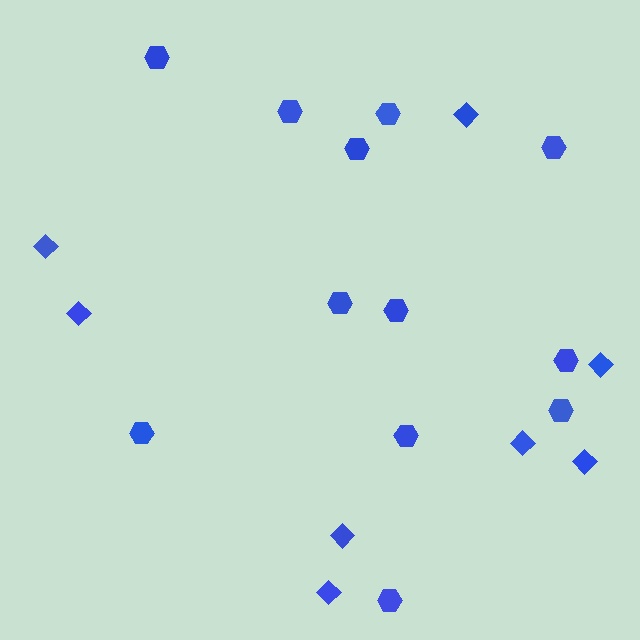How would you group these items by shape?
There are 2 groups: one group of hexagons (12) and one group of diamonds (8).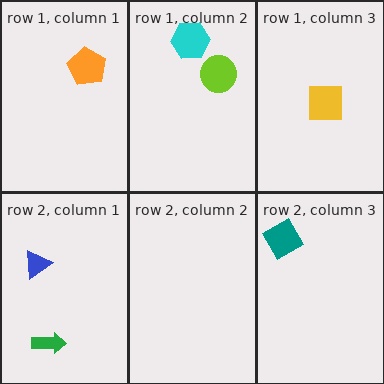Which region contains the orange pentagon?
The row 1, column 1 region.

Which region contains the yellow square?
The row 1, column 3 region.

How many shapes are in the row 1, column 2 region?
2.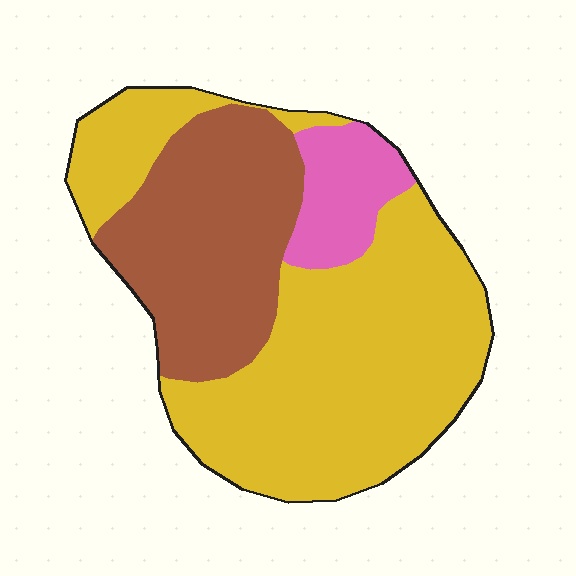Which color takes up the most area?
Yellow, at roughly 60%.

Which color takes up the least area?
Pink, at roughly 10%.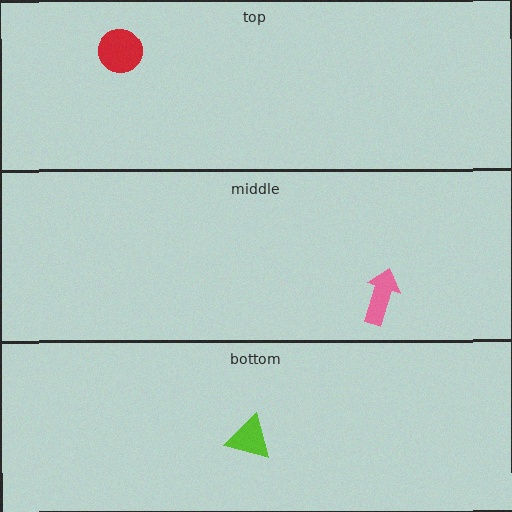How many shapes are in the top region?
1.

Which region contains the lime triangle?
The bottom region.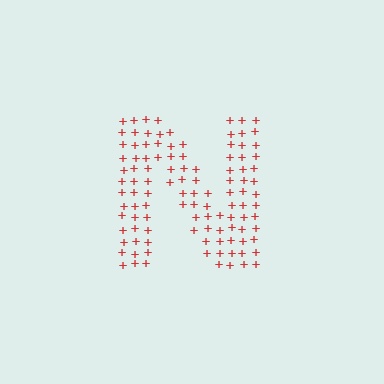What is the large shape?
The large shape is the letter N.